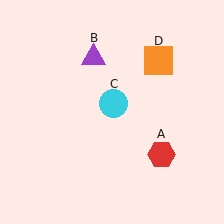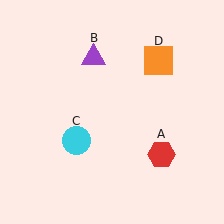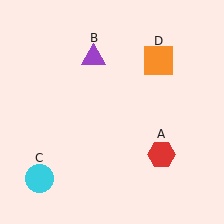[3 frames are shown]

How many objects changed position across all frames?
1 object changed position: cyan circle (object C).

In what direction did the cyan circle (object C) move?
The cyan circle (object C) moved down and to the left.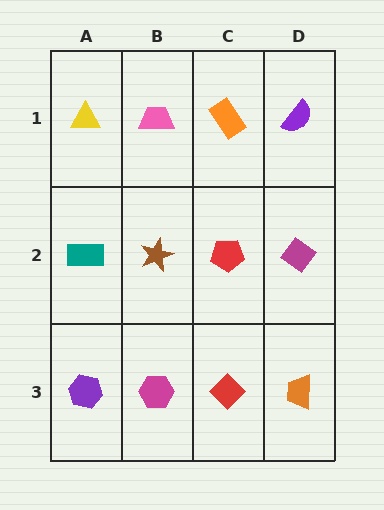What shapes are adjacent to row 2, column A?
A yellow triangle (row 1, column A), a purple hexagon (row 3, column A), a brown star (row 2, column B).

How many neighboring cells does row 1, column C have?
3.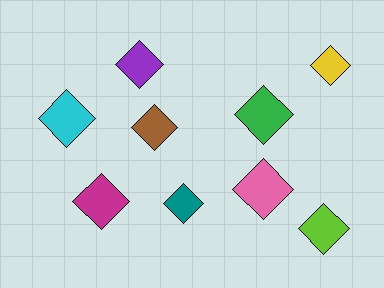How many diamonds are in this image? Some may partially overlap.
There are 9 diamonds.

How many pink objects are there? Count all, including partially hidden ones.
There is 1 pink object.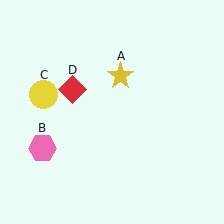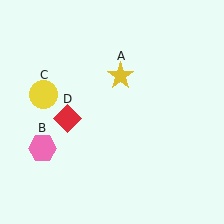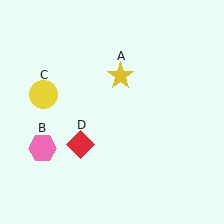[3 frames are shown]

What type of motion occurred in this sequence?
The red diamond (object D) rotated counterclockwise around the center of the scene.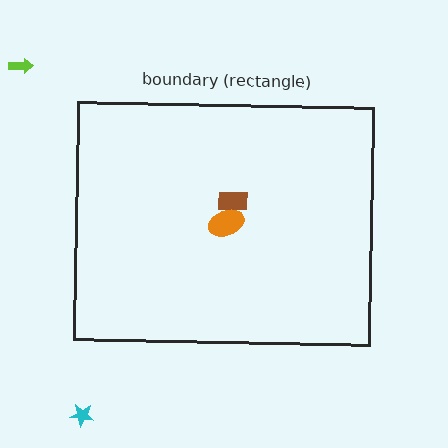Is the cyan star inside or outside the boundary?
Outside.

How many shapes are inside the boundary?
2 inside, 2 outside.